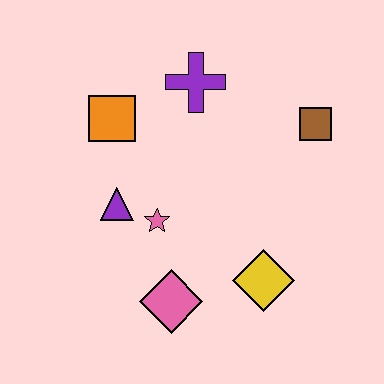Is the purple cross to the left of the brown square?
Yes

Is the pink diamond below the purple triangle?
Yes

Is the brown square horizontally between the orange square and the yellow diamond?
No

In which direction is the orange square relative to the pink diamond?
The orange square is above the pink diamond.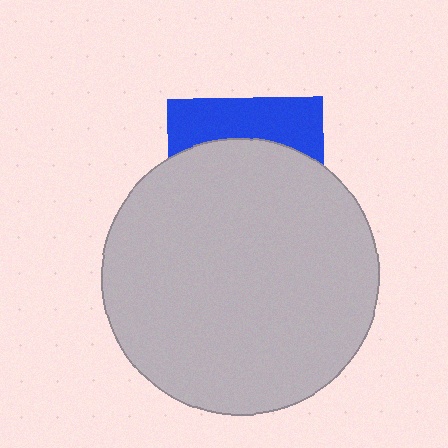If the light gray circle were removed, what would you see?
You would see the complete blue square.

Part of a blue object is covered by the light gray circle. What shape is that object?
It is a square.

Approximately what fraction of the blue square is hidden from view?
Roughly 69% of the blue square is hidden behind the light gray circle.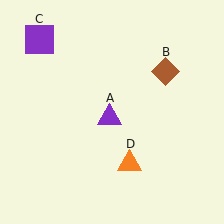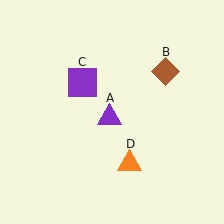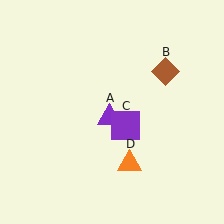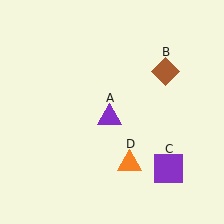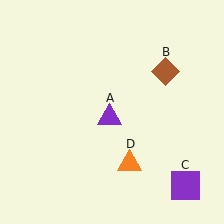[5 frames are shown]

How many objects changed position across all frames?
1 object changed position: purple square (object C).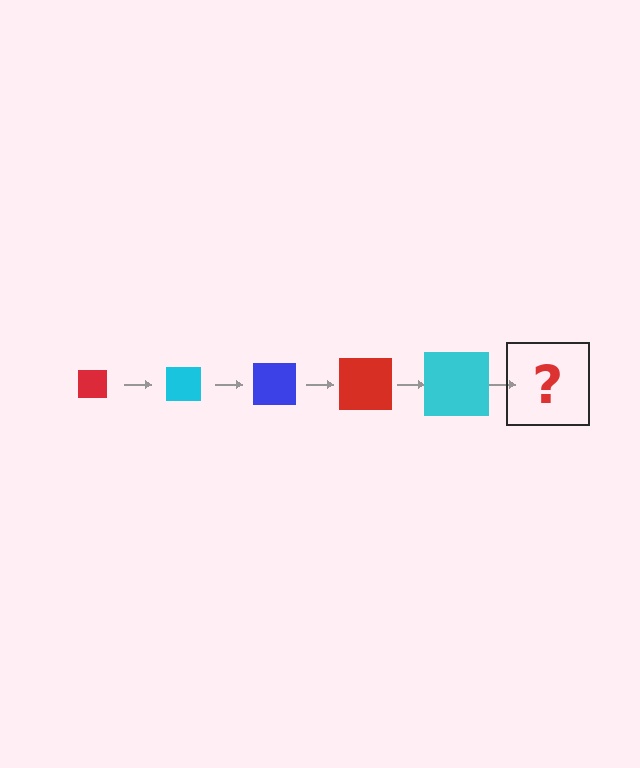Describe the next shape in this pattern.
It should be a blue square, larger than the previous one.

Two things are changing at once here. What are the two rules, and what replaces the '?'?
The two rules are that the square grows larger each step and the color cycles through red, cyan, and blue. The '?' should be a blue square, larger than the previous one.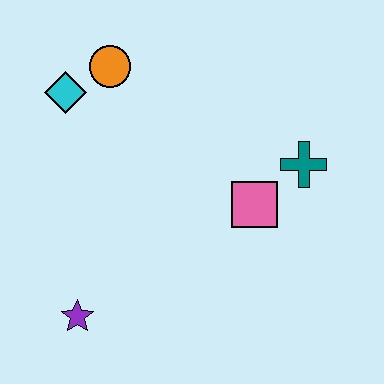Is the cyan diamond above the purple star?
Yes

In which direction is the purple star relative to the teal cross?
The purple star is to the left of the teal cross.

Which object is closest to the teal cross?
The pink square is closest to the teal cross.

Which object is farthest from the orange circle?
The purple star is farthest from the orange circle.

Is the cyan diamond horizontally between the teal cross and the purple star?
No